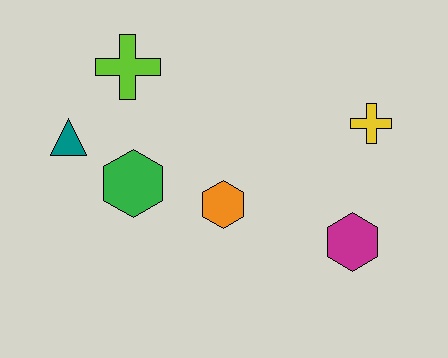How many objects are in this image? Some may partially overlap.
There are 6 objects.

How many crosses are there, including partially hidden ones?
There are 2 crosses.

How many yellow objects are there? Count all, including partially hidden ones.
There is 1 yellow object.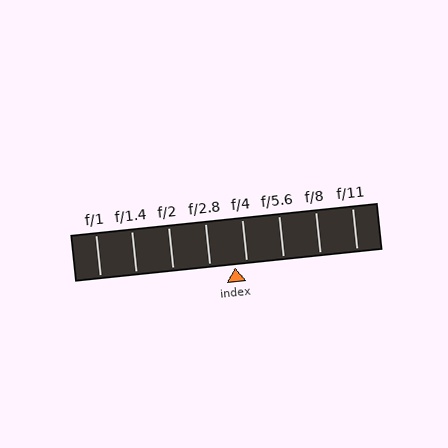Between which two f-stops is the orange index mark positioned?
The index mark is between f/2.8 and f/4.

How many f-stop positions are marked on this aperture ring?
There are 8 f-stop positions marked.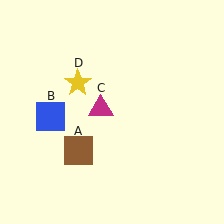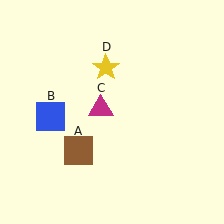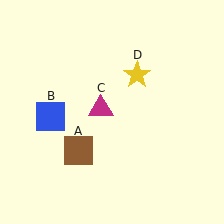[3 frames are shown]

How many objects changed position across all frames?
1 object changed position: yellow star (object D).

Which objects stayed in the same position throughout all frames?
Brown square (object A) and blue square (object B) and magenta triangle (object C) remained stationary.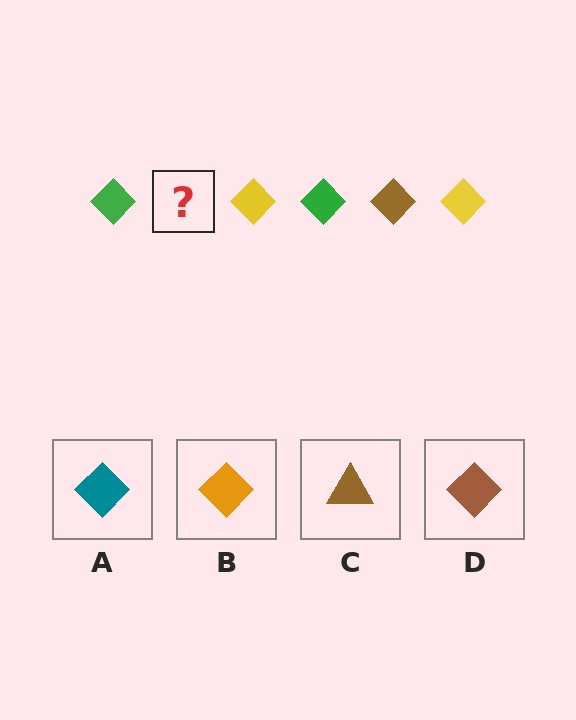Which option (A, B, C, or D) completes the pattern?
D.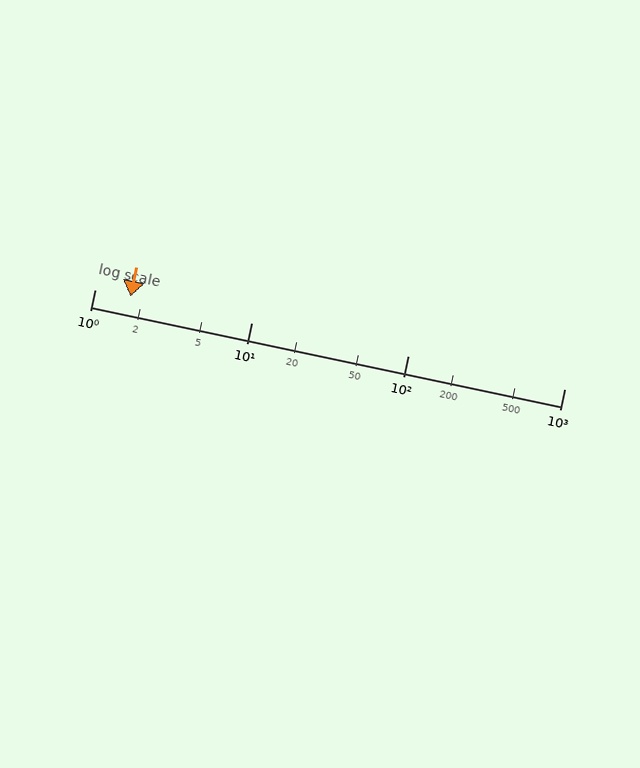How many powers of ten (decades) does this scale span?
The scale spans 3 decades, from 1 to 1000.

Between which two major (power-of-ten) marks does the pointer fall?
The pointer is between 1 and 10.